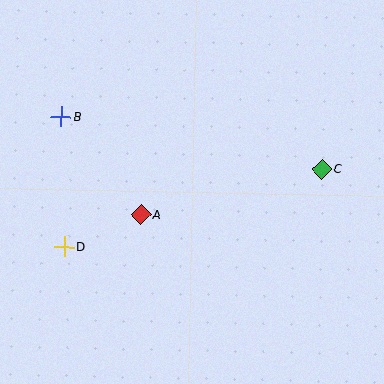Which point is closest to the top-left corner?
Point B is closest to the top-left corner.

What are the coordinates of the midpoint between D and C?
The midpoint between D and C is at (193, 208).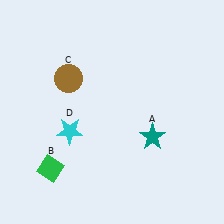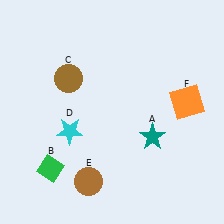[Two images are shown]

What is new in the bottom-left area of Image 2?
A brown circle (E) was added in the bottom-left area of Image 2.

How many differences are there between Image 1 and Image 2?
There are 2 differences between the two images.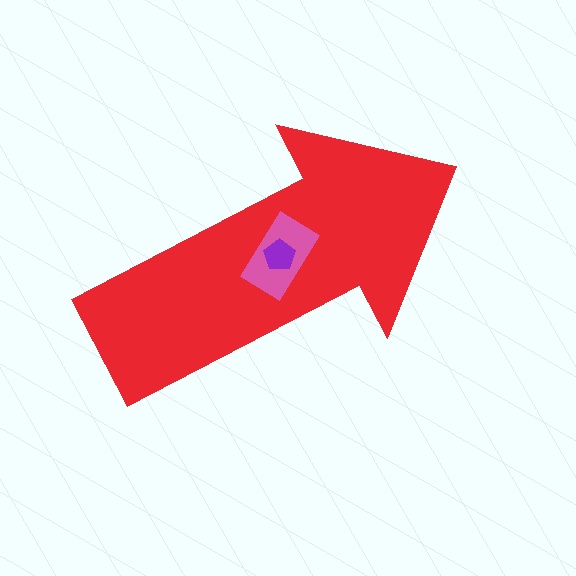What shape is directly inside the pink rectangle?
The purple pentagon.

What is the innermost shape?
The purple pentagon.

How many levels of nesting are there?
3.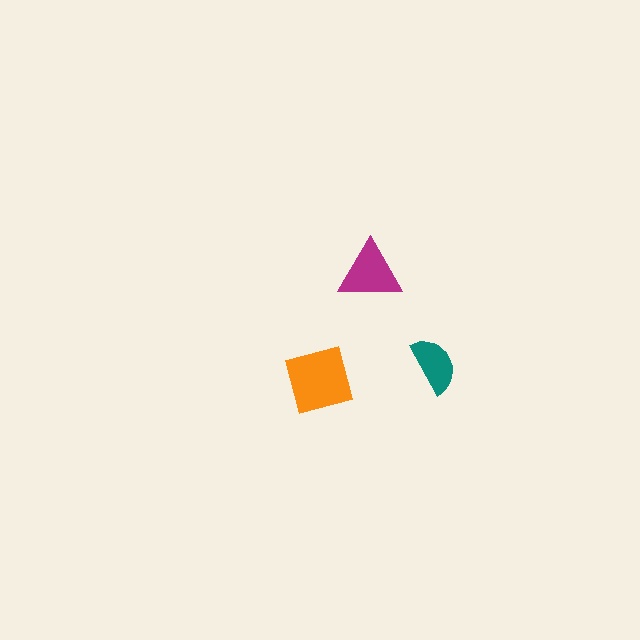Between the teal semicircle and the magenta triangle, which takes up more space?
The magenta triangle.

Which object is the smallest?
The teal semicircle.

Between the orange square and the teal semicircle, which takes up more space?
The orange square.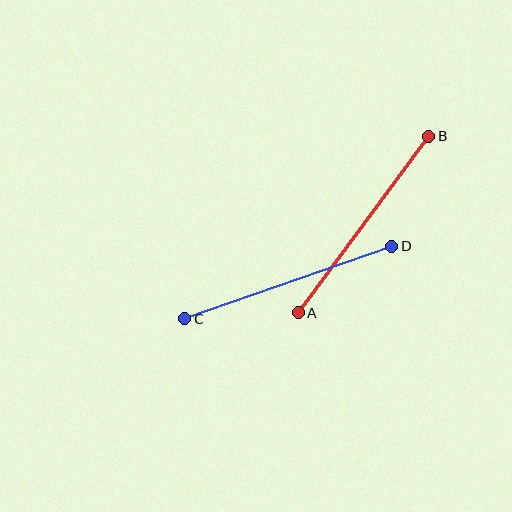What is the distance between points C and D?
The distance is approximately 220 pixels.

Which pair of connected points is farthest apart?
Points A and B are farthest apart.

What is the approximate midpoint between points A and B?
The midpoint is at approximately (364, 225) pixels.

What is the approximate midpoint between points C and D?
The midpoint is at approximately (288, 282) pixels.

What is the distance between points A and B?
The distance is approximately 220 pixels.